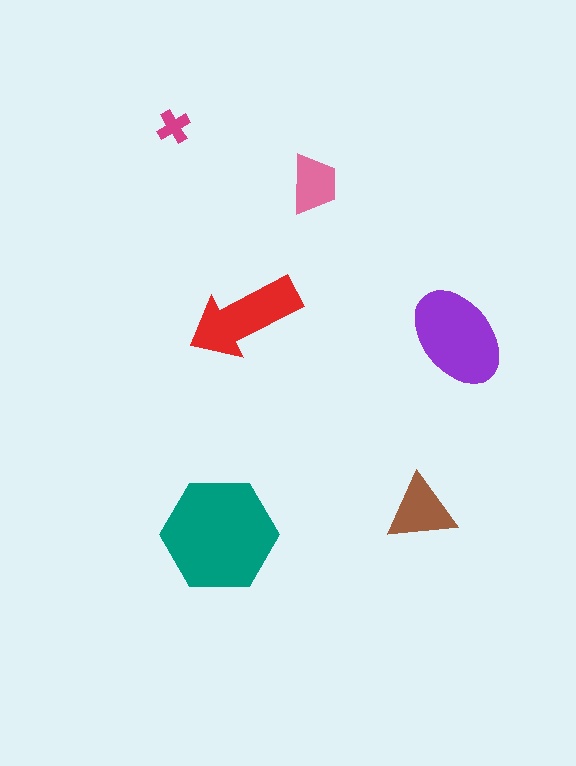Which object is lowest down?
The teal hexagon is bottommost.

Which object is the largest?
The teal hexagon.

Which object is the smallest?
The magenta cross.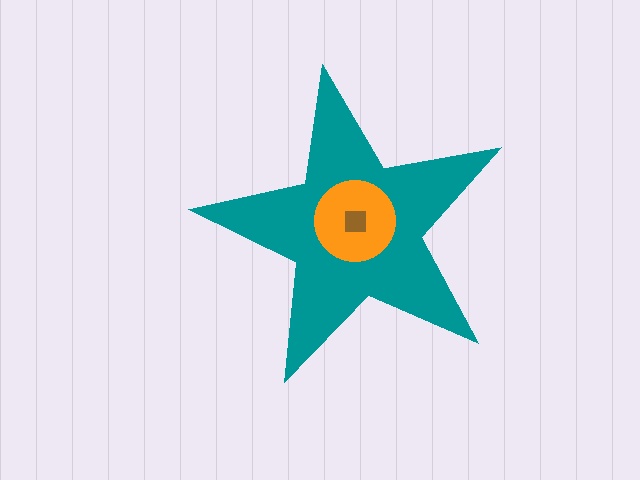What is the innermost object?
The brown square.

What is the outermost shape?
The teal star.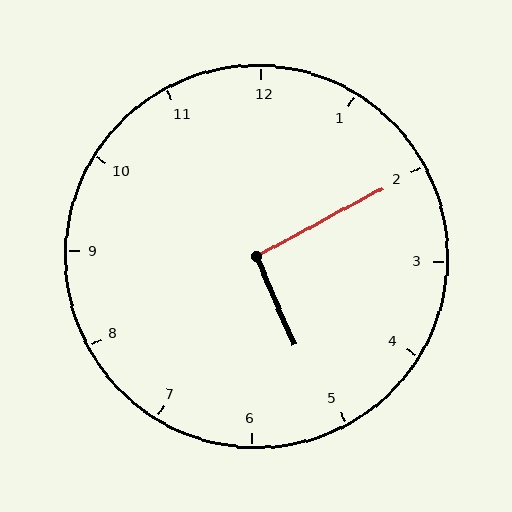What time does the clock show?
5:10.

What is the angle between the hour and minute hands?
Approximately 95 degrees.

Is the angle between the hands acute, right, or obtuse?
It is right.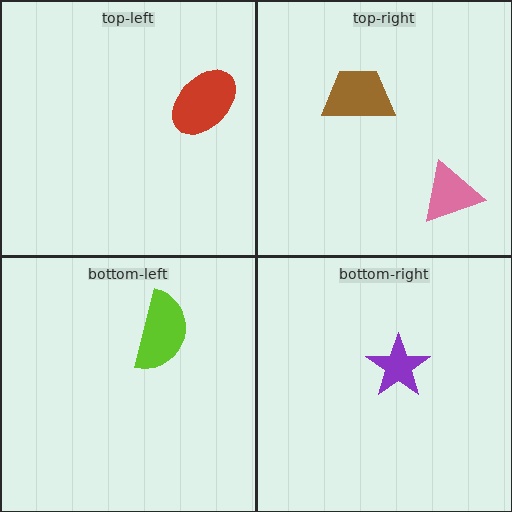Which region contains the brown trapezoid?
The top-right region.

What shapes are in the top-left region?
The red ellipse.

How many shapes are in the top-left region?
1.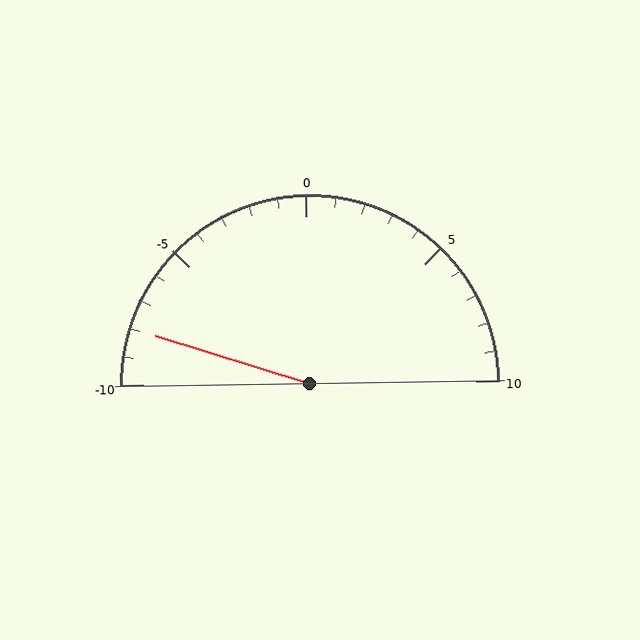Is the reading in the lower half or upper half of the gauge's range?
The reading is in the lower half of the range (-10 to 10).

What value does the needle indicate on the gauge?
The needle indicates approximately -8.